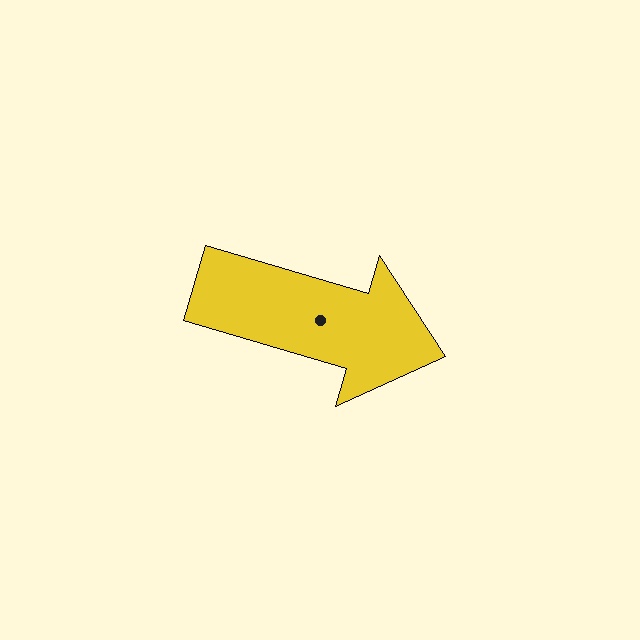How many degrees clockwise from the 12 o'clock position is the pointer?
Approximately 106 degrees.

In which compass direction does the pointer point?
East.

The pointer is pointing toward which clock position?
Roughly 4 o'clock.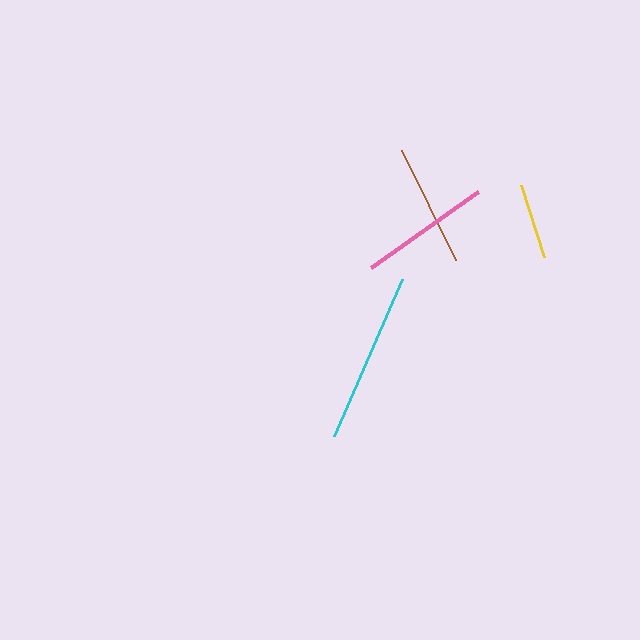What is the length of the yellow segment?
The yellow segment is approximately 75 pixels long.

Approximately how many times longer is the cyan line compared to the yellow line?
The cyan line is approximately 2.3 times the length of the yellow line.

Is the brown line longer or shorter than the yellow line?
The brown line is longer than the yellow line.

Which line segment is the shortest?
The yellow line is the shortest at approximately 75 pixels.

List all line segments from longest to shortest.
From longest to shortest: cyan, pink, brown, yellow.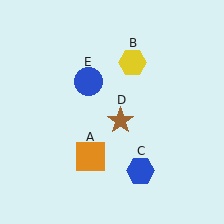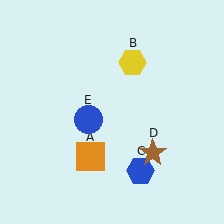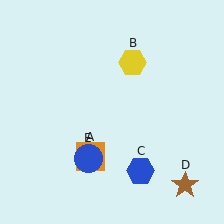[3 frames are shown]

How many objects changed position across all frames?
2 objects changed position: brown star (object D), blue circle (object E).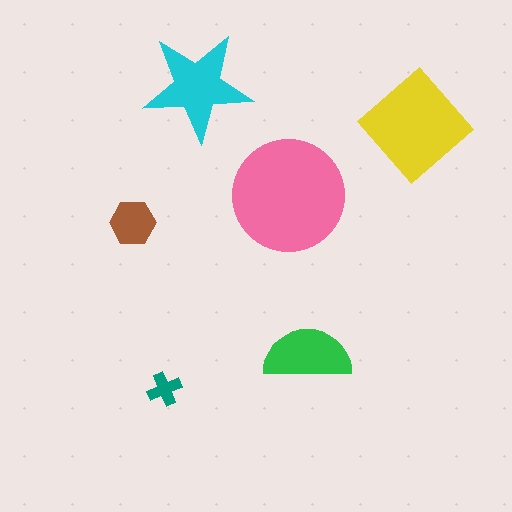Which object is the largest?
The pink circle.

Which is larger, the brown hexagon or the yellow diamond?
The yellow diamond.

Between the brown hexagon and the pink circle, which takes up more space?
The pink circle.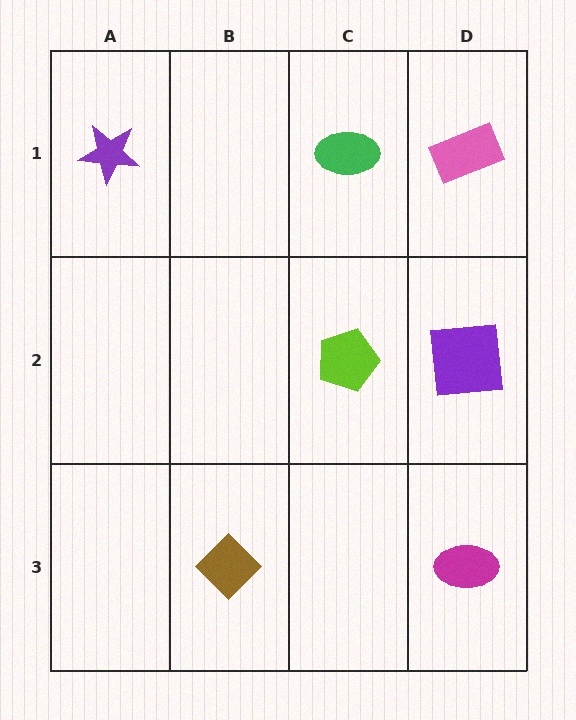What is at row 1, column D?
A pink rectangle.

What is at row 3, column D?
A magenta ellipse.